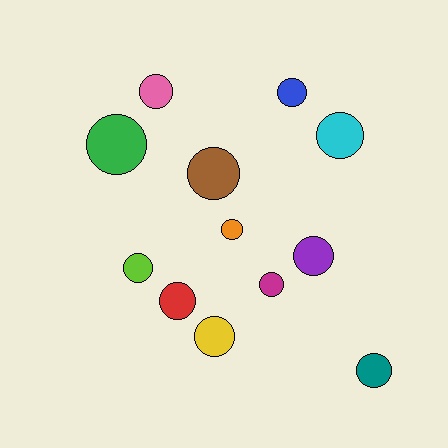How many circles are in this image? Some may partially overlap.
There are 12 circles.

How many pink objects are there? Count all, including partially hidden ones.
There is 1 pink object.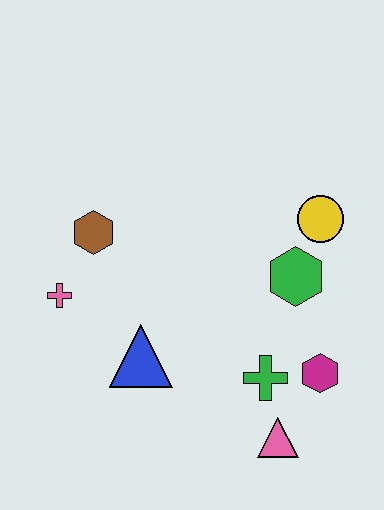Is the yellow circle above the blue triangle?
Yes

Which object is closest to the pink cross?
The brown hexagon is closest to the pink cross.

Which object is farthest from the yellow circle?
The pink cross is farthest from the yellow circle.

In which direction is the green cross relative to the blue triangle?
The green cross is to the right of the blue triangle.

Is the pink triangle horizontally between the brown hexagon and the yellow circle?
Yes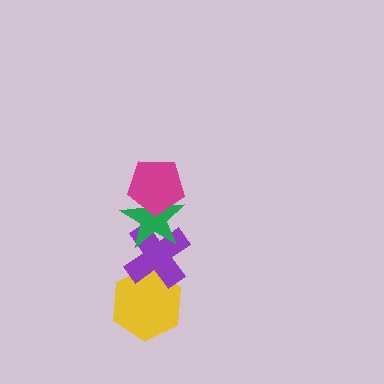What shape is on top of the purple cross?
The green star is on top of the purple cross.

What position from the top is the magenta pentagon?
The magenta pentagon is 1st from the top.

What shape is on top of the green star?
The magenta pentagon is on top of the green star.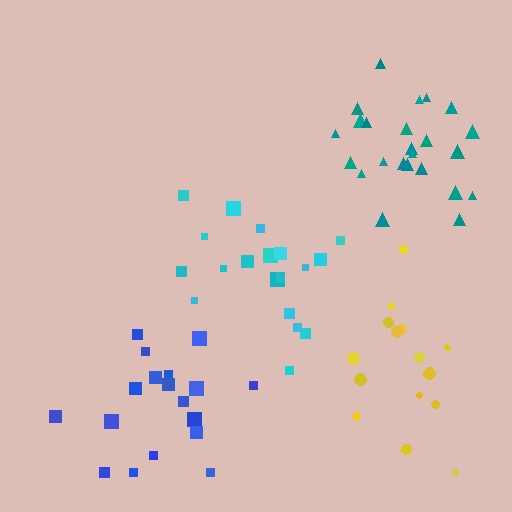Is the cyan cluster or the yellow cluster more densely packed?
Yellow.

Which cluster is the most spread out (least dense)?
Cyan.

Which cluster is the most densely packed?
Teal.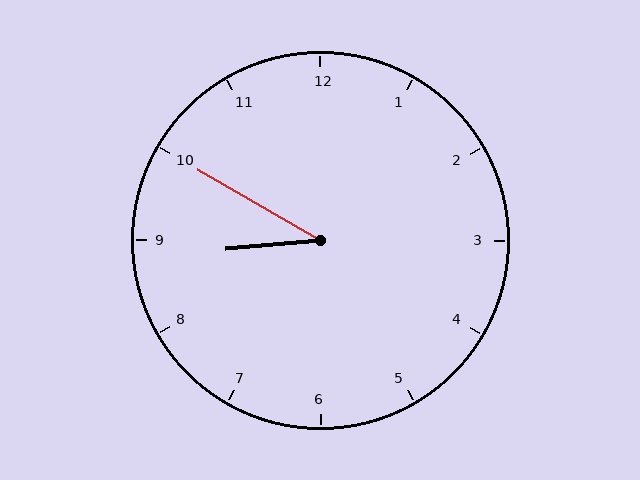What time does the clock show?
8:50.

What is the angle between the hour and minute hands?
Approximately 35 degrees.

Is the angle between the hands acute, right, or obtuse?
It is acute.